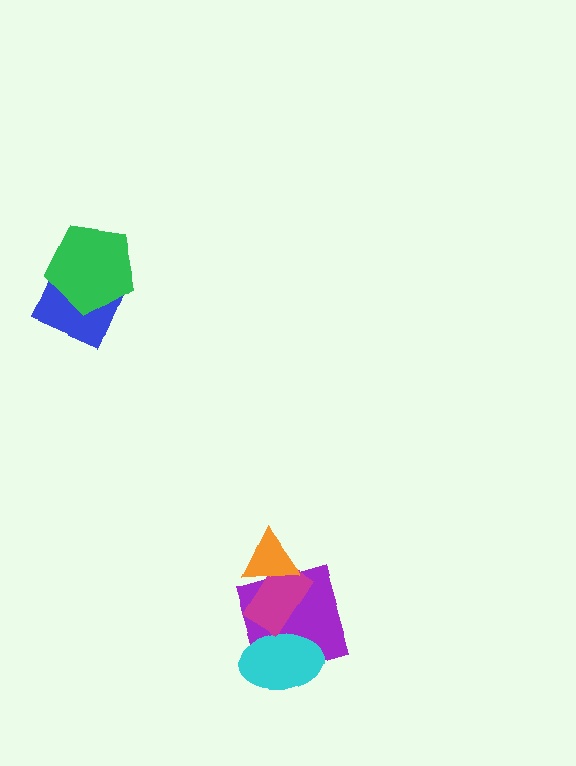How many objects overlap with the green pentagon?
1 object overlaps with the green pentagon.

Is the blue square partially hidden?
Yes, it is partially covered by another shape.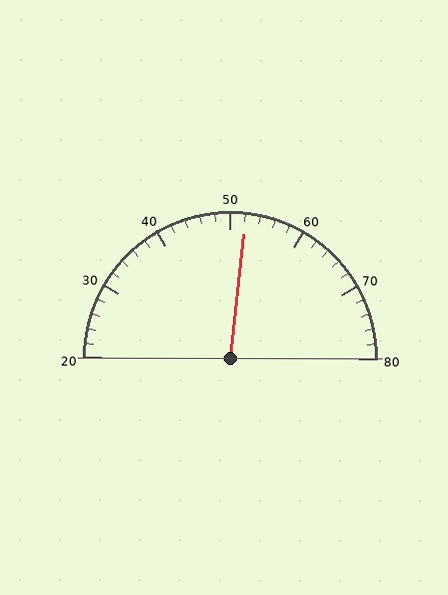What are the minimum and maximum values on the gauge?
The gauge ranges from 20 to 80.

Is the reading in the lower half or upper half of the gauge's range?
The reading is in the upper half of the range (20 to 80).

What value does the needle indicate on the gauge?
The needle indicates approximately 52.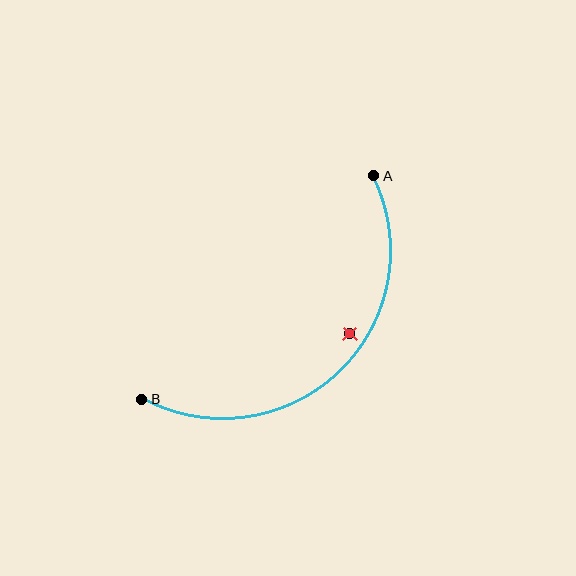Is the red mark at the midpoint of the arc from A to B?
No — the red mark does not lie on the arc at all. It sits slightly inside the curve.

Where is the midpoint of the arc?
The arc midpoint is the point on the curve farthest from the straight line joining A and B. It sits below and to the right of that line.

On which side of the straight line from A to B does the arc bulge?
The arc bulges below and to the right of the straight line connecting A and B.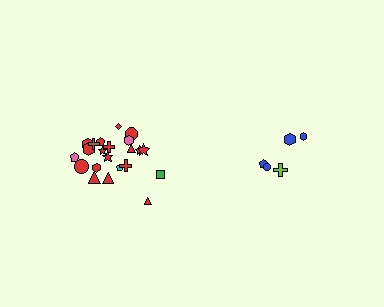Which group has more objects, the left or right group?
The left group.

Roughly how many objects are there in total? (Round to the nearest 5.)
Roughly 25 objects in total.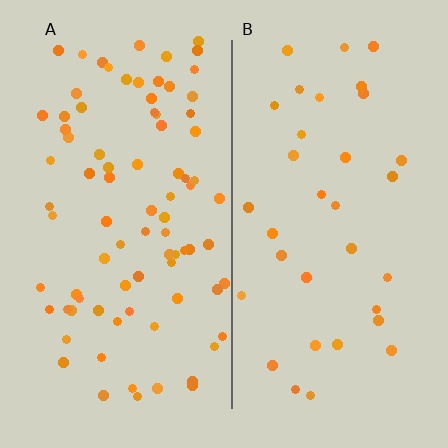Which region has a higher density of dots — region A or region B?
A (the left).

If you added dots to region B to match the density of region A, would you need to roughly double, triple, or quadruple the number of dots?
Approximately double.